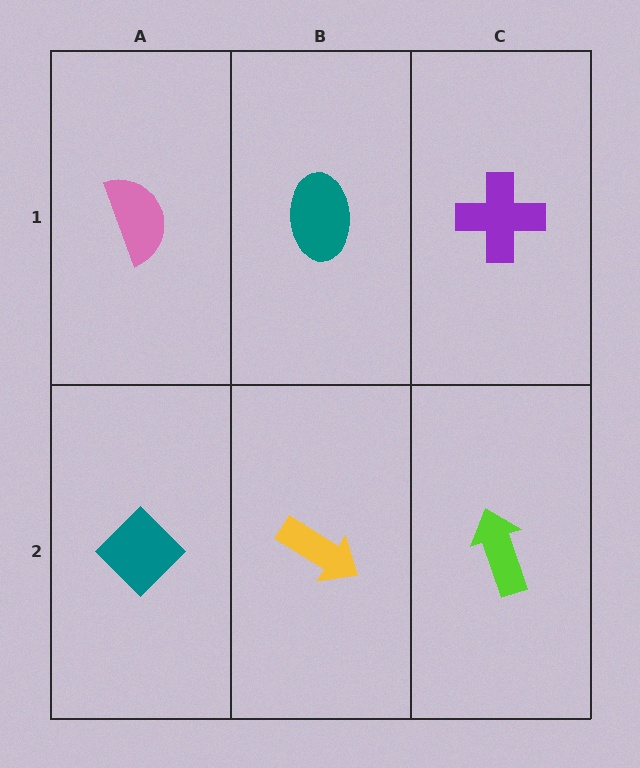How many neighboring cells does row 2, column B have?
3.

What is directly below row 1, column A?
A teal diamond.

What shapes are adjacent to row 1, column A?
A teal diamond (row 2, column A), a teal ellipse (row 1, column B).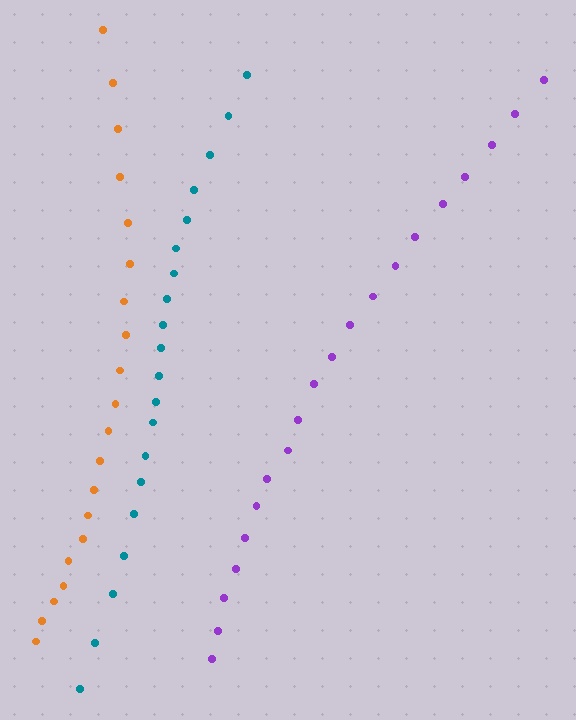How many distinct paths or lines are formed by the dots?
There are 3 distinct paths.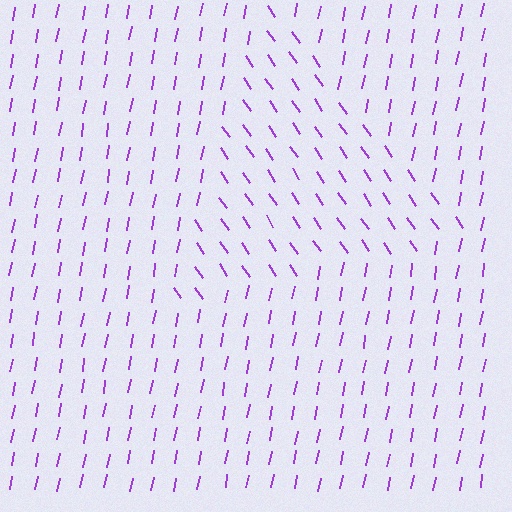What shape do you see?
I see a triangle.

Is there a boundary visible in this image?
Yes, there is a texture boundary formed by a change in line orientation.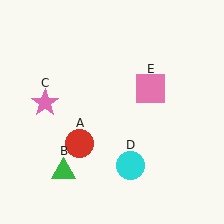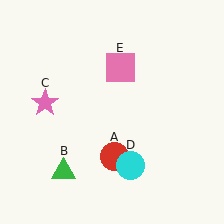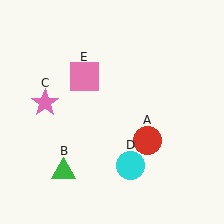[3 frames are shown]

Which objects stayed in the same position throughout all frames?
Green triangle (object B) and pink star (object C) and cyan circle (object D) remained stationary.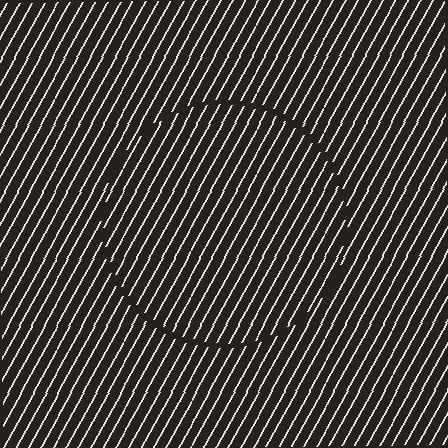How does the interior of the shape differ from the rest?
The interior of the shape contains the same grating, shifted by half a period — the contour is defined by the phase discontinuity where line-ends from the inner and outer gratings abut.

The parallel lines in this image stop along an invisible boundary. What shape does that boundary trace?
An illusory circle. The interior of the shape contains the same grating, shifted by half a period — the contour is defined by the phase discontinuity where line-ends from the inner and outer gratings abut.